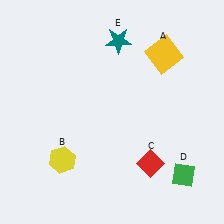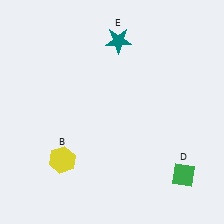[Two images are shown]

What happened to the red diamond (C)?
The red diamond (C) was removed in Image 2. It was in the bottom-right area of Image 1.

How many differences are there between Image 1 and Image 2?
There are 2 differences between the two images.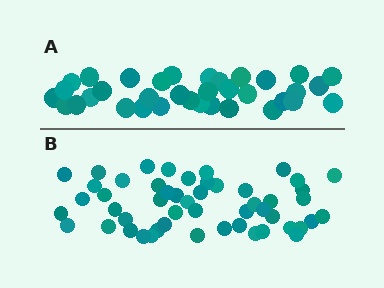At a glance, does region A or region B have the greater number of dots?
Region B (the bottom region) has more dots.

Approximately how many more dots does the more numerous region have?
Region B has approximately 15 more dots than region A.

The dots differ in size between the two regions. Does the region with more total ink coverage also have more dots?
No. Region A has more total ink coverage because its dots are larger, but region B actually contains more individual dots. Total area can be misleading — the number of items is what matters here.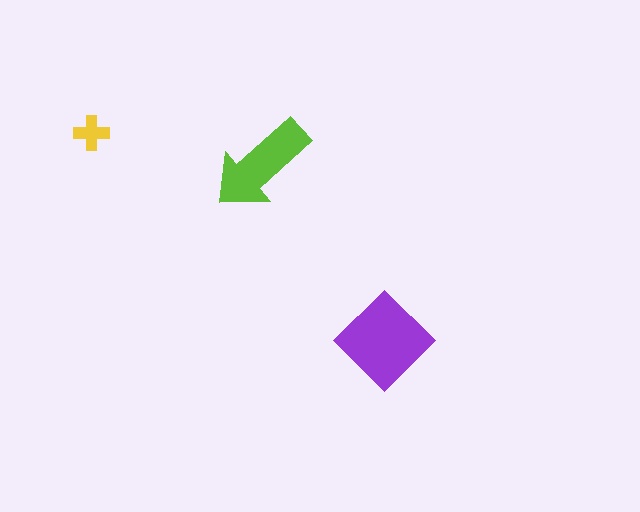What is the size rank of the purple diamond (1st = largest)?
1st.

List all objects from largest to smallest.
The purple diamond, the lime arrow, the yellow cross.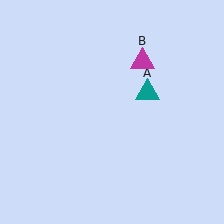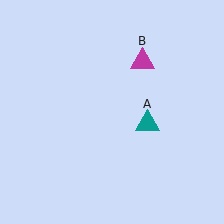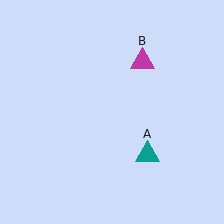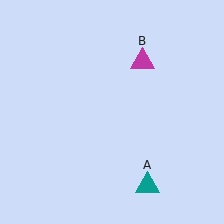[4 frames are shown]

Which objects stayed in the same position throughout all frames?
Magenta triangle (object B) remained stationary.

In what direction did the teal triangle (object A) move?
The teal triangle (object A) moved down.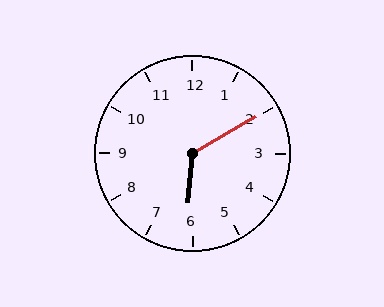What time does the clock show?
6:10.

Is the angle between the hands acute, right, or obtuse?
It is obtuse.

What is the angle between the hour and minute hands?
Approximately 125 degrees.